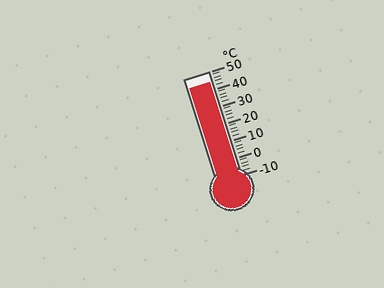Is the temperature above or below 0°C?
The temperature is above 0°C.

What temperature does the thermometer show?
The thermometer shows approximately 44°C.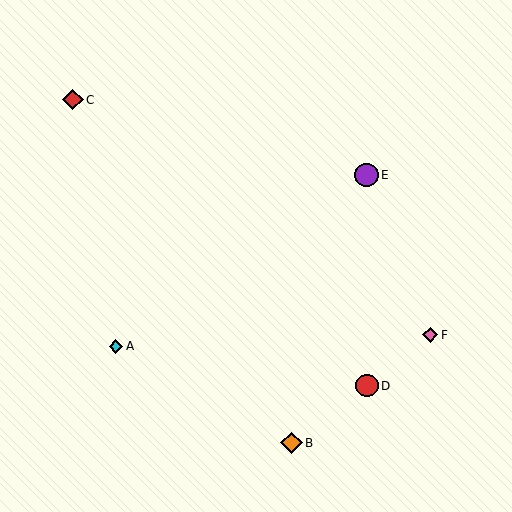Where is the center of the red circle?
The center of the red circle is at (367, 386).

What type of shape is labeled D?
Shape D is a red circle.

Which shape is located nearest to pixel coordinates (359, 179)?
The purple circle (labeled E) at (367, 175) is nearest to that location.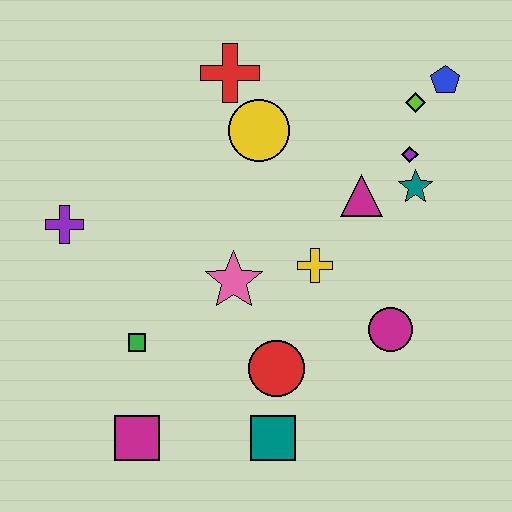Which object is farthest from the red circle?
The blue pentagon is farthest from the red circle.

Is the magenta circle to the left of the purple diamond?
Yes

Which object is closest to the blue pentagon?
The lime diamond is closest to the blue pentagon.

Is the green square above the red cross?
No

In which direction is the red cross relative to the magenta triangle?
The red cross is to the left of the magenta triangle.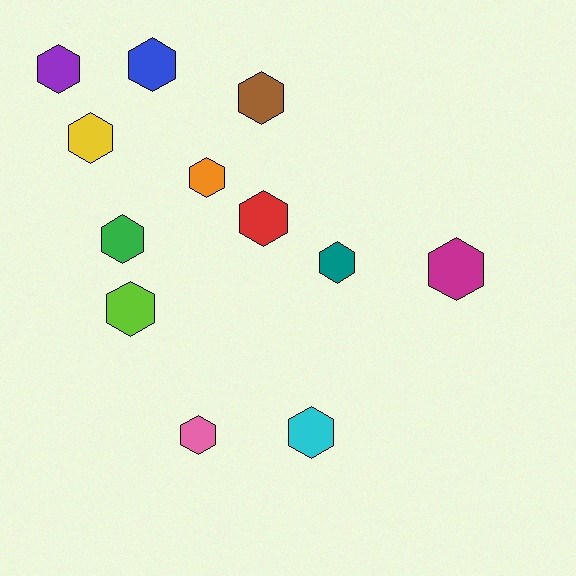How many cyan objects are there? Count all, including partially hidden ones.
There is 1 cyan object.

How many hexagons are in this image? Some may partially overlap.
There are 12 hexagons.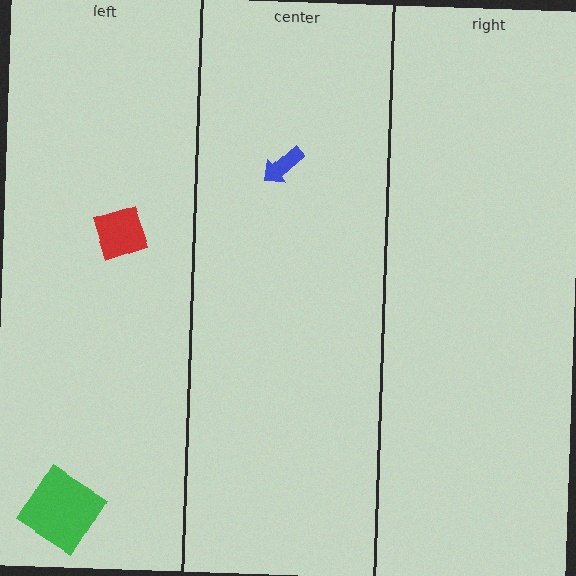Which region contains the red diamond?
The left region.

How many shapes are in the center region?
1.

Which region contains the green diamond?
The left region.